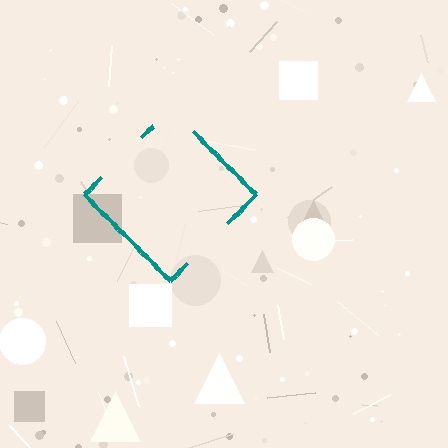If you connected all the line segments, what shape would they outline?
They would outline a diamond.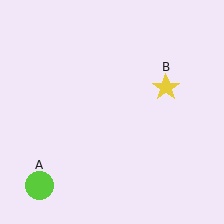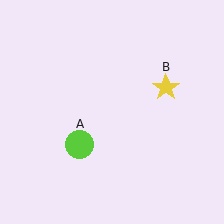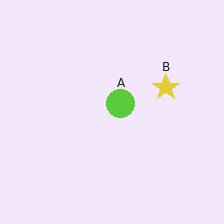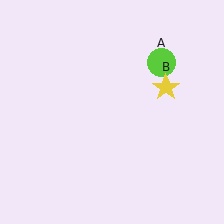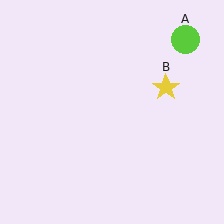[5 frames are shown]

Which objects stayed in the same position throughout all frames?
Yellow star (object B) remained stationary.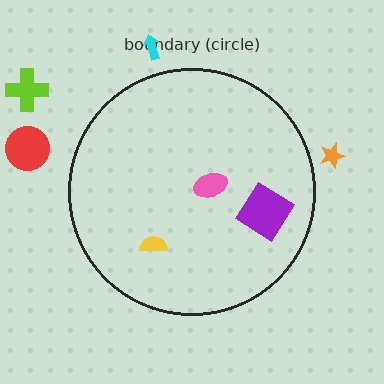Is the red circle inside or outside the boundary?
Outside.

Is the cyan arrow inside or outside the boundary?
Outside.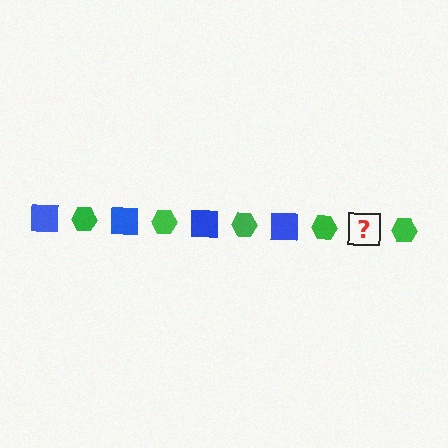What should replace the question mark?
The question mark should be replaced with a blue square.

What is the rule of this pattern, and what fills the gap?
The rule is that the pattern alternates between blue square and green hexagon. The gap should be filled with a blue square.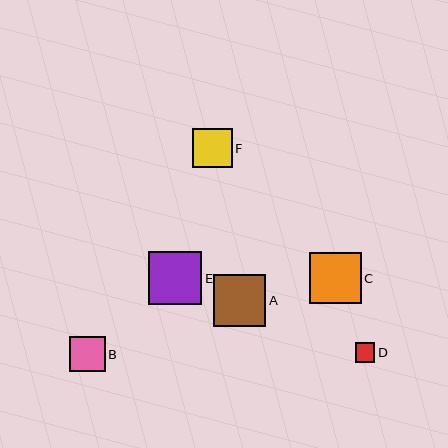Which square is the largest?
Square E is the largest with a size of approximately 53 pixels.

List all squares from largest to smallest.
From largest to smallest: E, A, C, F, B, D.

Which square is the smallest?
Square D is the smallest with a size of approximately 20 pixels.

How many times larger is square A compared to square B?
Square A is approximately 1.5 times the size of square B.